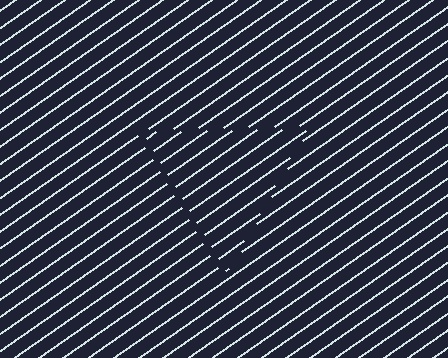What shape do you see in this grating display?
An illusory triangle. The interior of the shape contains the same grating, shifted by half a period — the contour is defined by the phase discontinuity where line-ends from the inner and outer gratings abut.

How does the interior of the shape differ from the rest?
The interior of the shape contains the same grating, shifted by half a period — the contour is defined by the phase discontinuity where line-ends from the inner and outer gratings abut.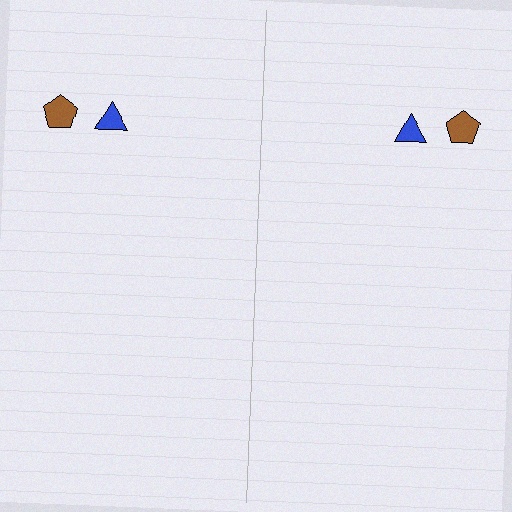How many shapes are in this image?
There are 4 shapes in this image.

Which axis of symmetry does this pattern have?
The pattern has a vertical axis of symmetry running through the center of the image.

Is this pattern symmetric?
Yes, this pattern has bilateral (reflection) symmetry.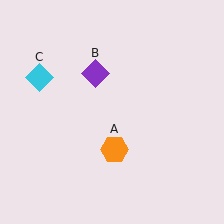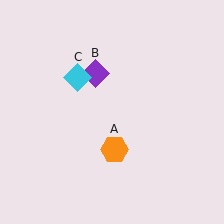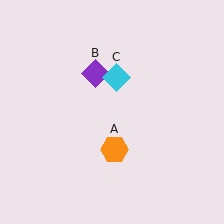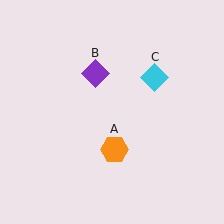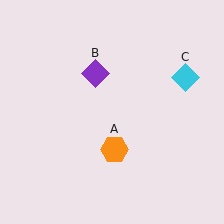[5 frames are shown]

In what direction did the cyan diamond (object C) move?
The cyan diamond (object C) moved right.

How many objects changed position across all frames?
1 object changed position: cyan diamond (object C).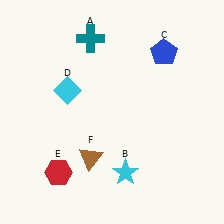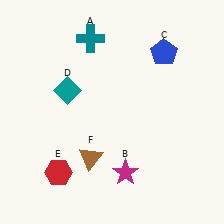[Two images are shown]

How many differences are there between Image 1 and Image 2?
There are 2 differences between the two images.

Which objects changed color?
B changed from cyan to magenta. D changed from cyan to teal.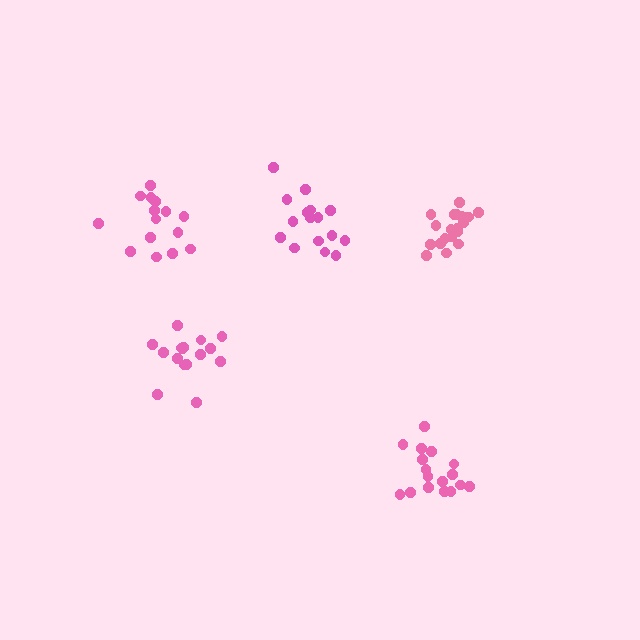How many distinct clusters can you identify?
There are 5 distinct clusters.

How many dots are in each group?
Group 1: 20 dots, Group 2: 16 dots, Group 3: 15 dots, Group 4: 17 dots, Group 5: 16 dots (84 total).